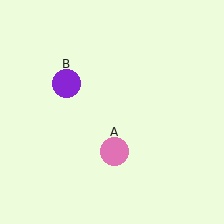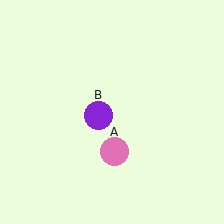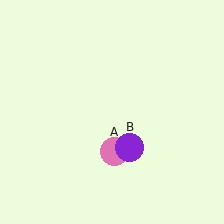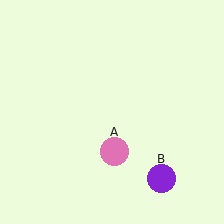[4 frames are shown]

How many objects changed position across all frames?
1 object changed position: purple circle (object B).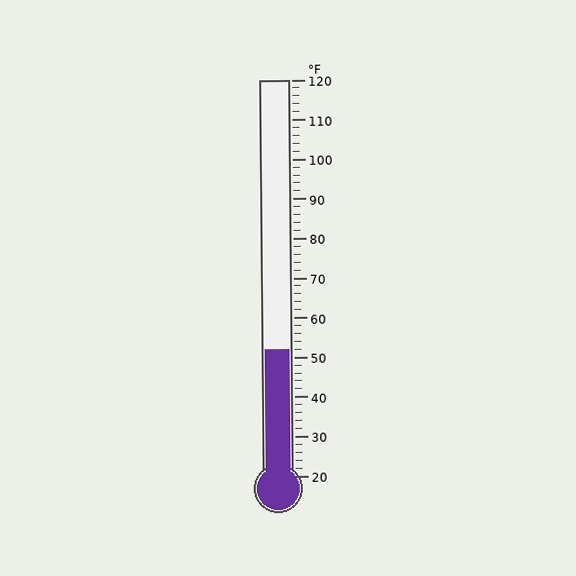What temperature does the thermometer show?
The thermometer shows approximately 52°F.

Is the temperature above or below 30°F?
The temperature is above 30°F.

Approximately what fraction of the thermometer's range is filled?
The thermometer is filled to approximately 30% of its range.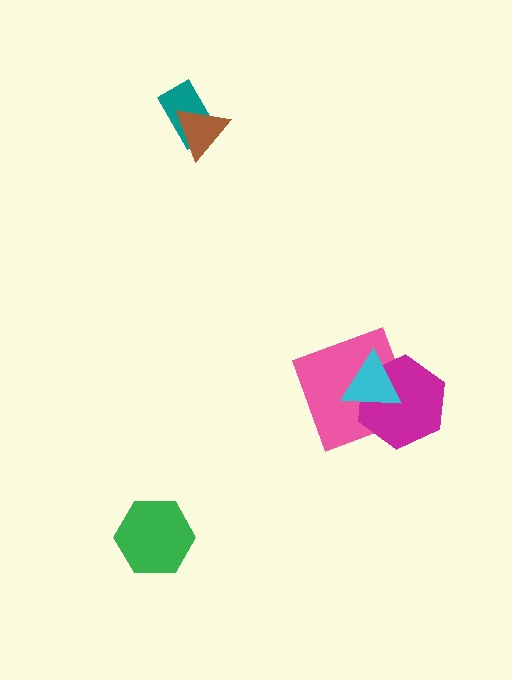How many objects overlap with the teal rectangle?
1 object overlaps with the teal rectangle.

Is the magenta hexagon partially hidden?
Yes, it is partially covered by another shape.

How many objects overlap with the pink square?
2 objects overlap with the pink square.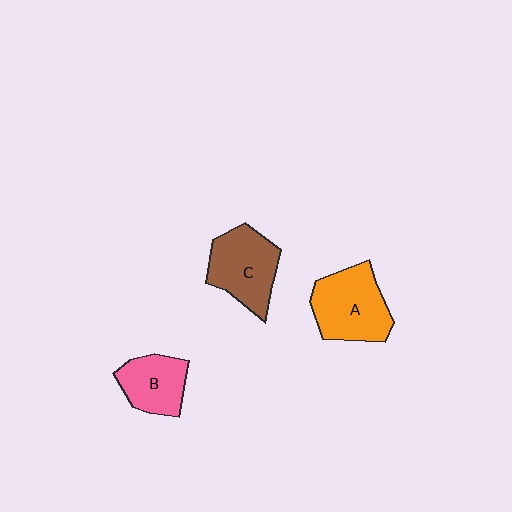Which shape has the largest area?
Shape A (orange).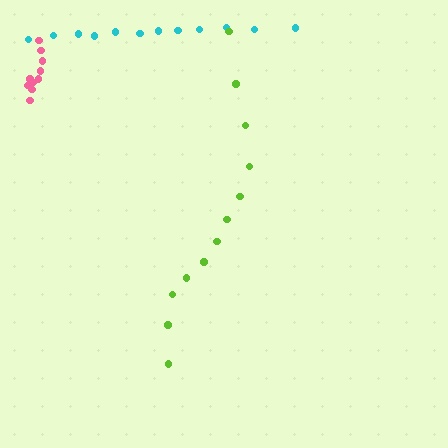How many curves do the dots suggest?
There are 3 distinct paths.